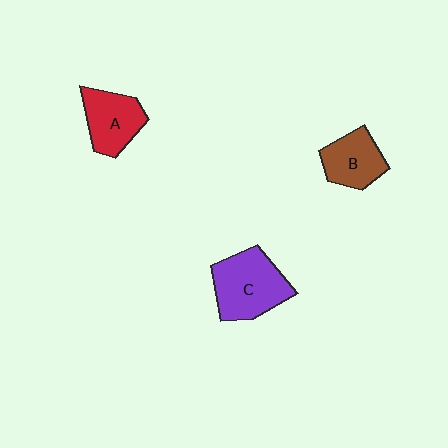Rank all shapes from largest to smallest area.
From largest to smallest: C (purple), A (red), B (brown).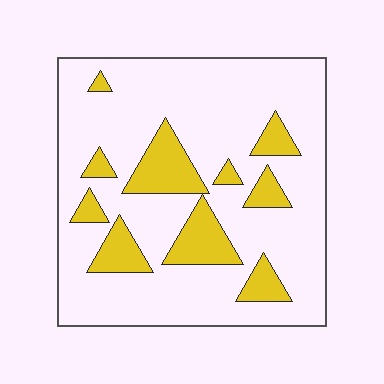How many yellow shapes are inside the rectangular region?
10.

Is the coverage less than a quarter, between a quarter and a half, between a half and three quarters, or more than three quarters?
Less than a quarter.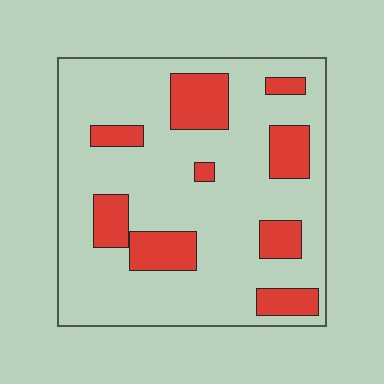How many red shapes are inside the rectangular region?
9.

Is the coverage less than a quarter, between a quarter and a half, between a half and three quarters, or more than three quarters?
Less than a quarter.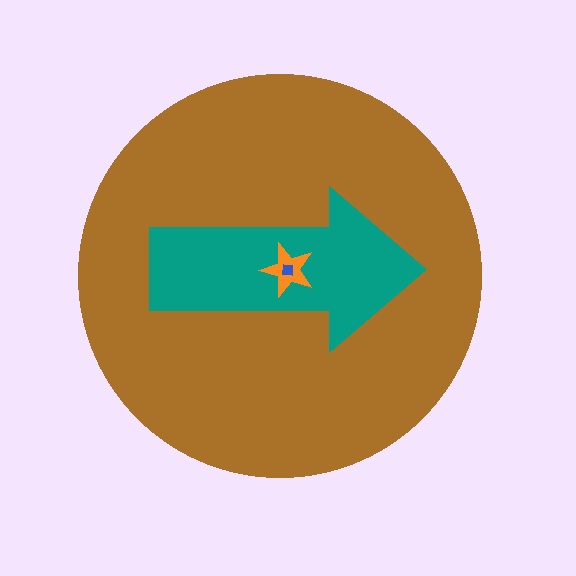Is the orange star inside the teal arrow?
Yes.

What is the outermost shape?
The brown circle.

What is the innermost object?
The blue square.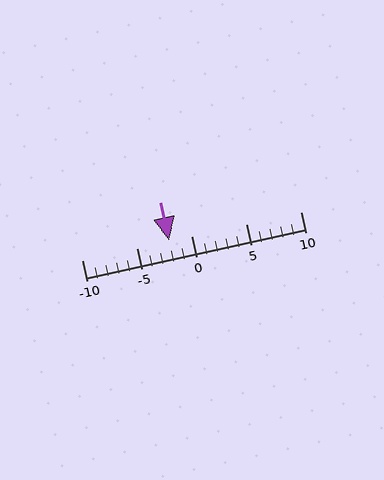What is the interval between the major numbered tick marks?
The major tick marks are spaced 5 units apart.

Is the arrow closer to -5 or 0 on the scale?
The arrow is closer to 0.